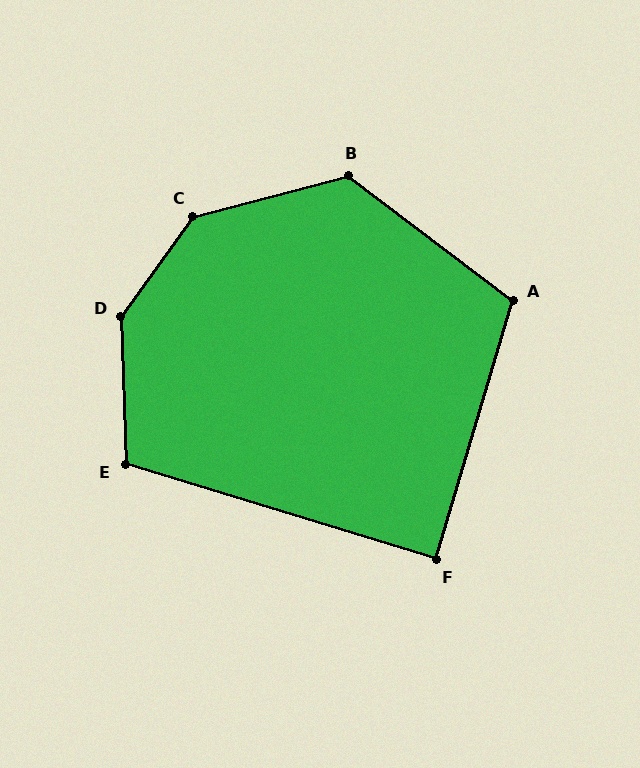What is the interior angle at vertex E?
Approximately 109 degrees (obtuse).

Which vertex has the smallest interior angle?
F, at approximately 90 degrees.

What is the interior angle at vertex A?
Approximately 111 degrees (obtuse).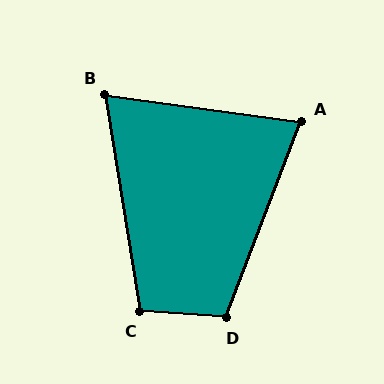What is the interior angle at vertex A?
Approximately 77 degrees (acute).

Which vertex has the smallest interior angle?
B, at approximately 73 degrees.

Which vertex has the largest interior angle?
D, at approximately 107 degrees.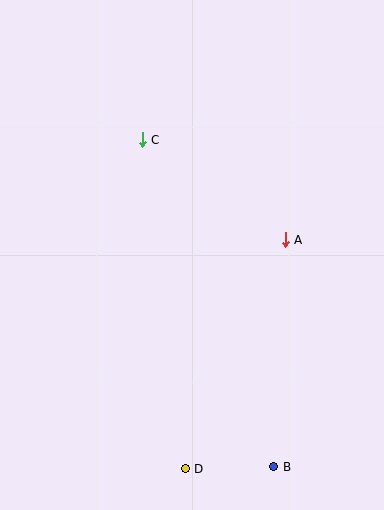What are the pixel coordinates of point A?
Point A is at (285, 240).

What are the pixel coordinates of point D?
Point D is at (185, 469).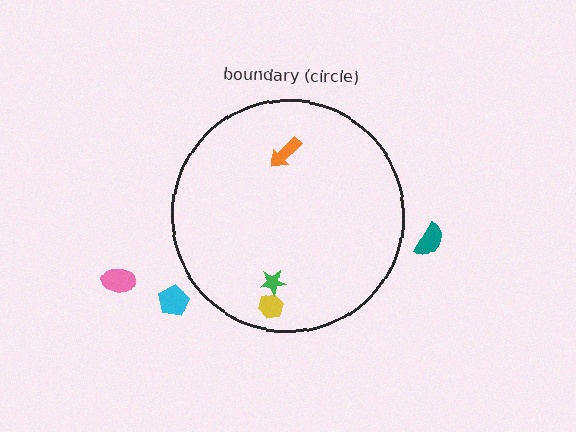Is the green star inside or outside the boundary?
Inside.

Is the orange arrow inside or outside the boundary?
Inside.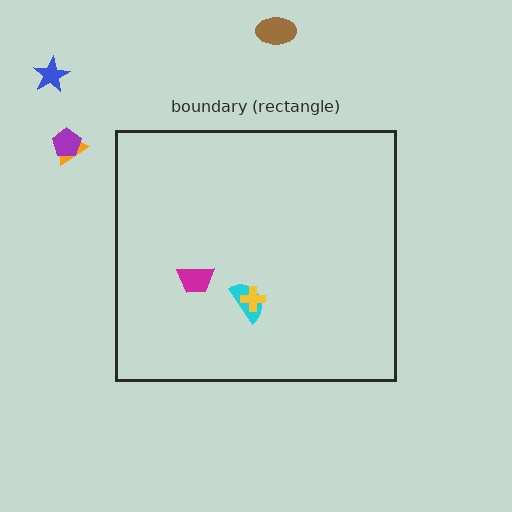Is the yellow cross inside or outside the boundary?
Inside.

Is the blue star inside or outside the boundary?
Outside.